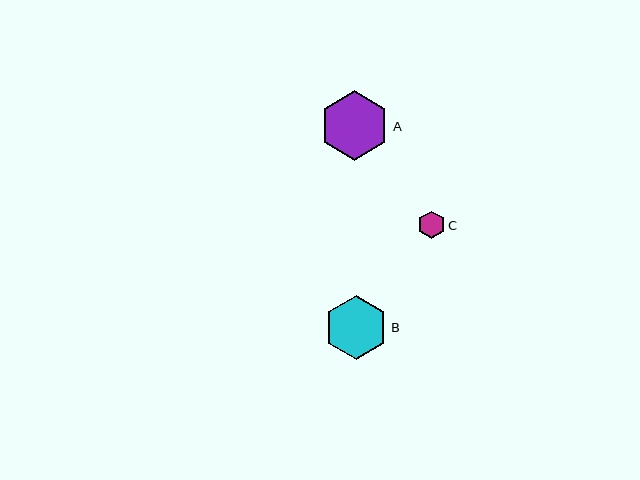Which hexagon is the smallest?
Hexagon C is the smallest with a size of approximately 27 pixels.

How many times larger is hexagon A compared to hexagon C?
Hexagon A is approximately 2.5 times the size of hexagon C.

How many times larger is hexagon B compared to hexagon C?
Hexagon B is approximately 2.3 times the size of hexagon C.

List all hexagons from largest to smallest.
From largest to smallest: A, B, C.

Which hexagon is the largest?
Hexagon A is the largest with a size of approximately 69 pixels.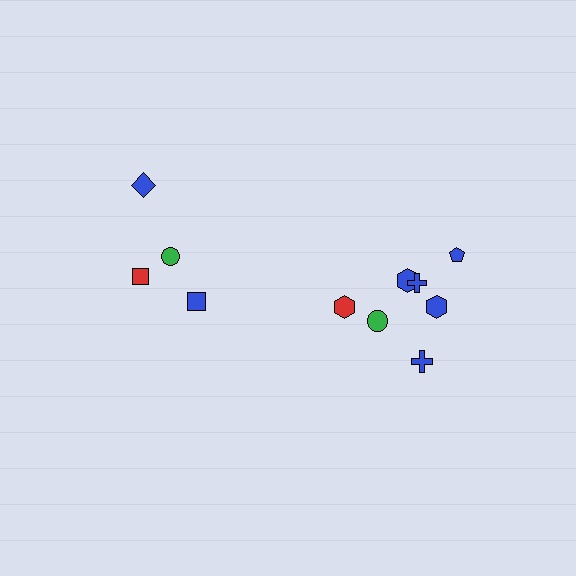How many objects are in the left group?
There are 4 objects.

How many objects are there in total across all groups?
There are 11 objects.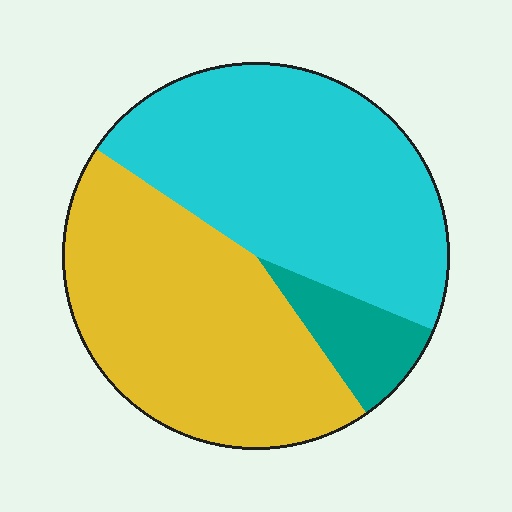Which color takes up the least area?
Teal, at roughly 10%.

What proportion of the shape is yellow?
Yellow covers around 45% of the shape.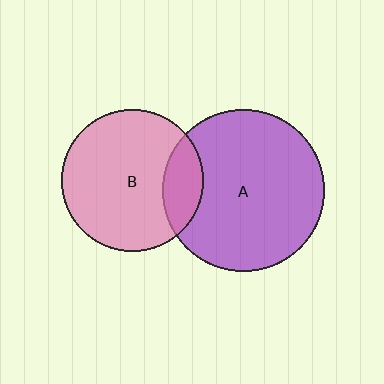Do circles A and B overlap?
Yes.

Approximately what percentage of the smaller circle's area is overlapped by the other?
Approximately 20%.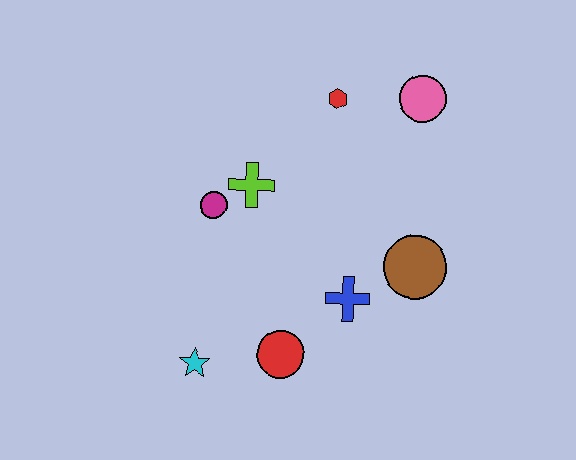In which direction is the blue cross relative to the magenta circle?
The blue cross is to the right of the magenta circle.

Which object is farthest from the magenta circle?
The pink circle is farthest from the magenta circle.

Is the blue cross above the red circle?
Yes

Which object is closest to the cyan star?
The red circle is closest to the cyan star.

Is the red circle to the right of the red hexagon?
No